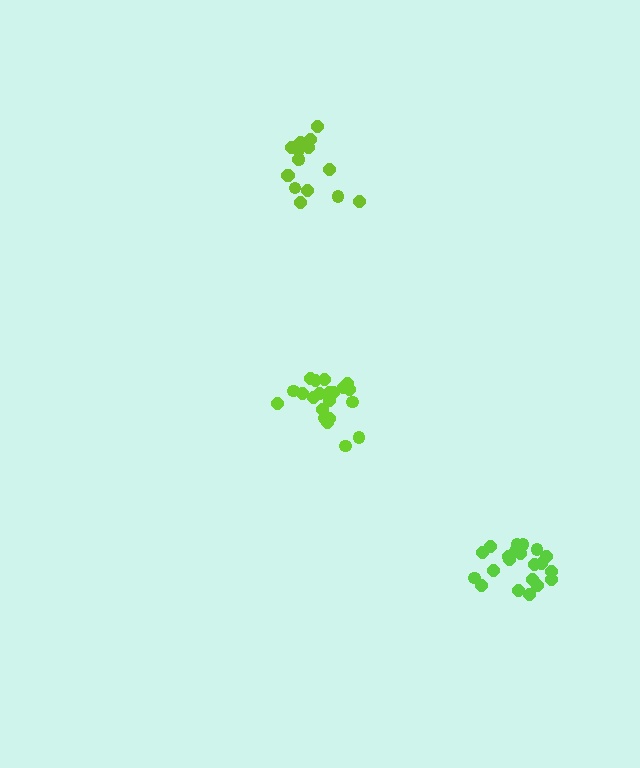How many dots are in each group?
Group 1: 21 dots, Group 2: 17 dots, Group 3: 21 dots (59 total).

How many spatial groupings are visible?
There are 3 spatial groupings.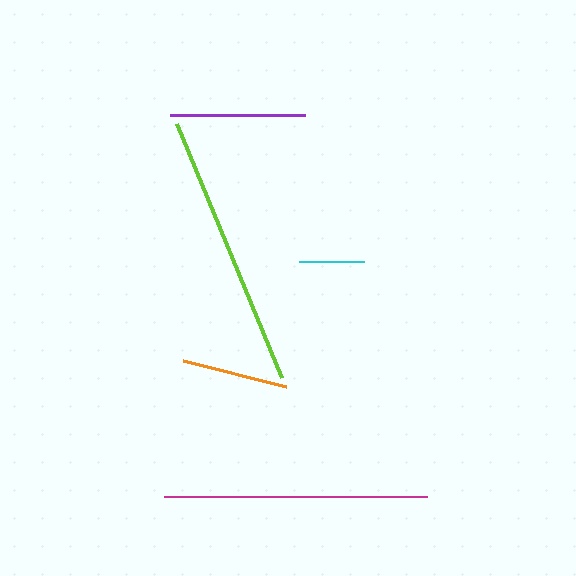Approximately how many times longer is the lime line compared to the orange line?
The lime line is approximately 2.6 times the length of the orange line.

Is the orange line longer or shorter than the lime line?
The lime line is longer than the orange line.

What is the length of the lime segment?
The lime segment is approximately 275 pixels long.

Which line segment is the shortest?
The cyan line is the shortest at approximately 65 pixels.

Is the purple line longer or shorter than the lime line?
The lime line is longer than the purple line.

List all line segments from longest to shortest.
From longest to shortest: lime, magenta, purple, orange, cyan.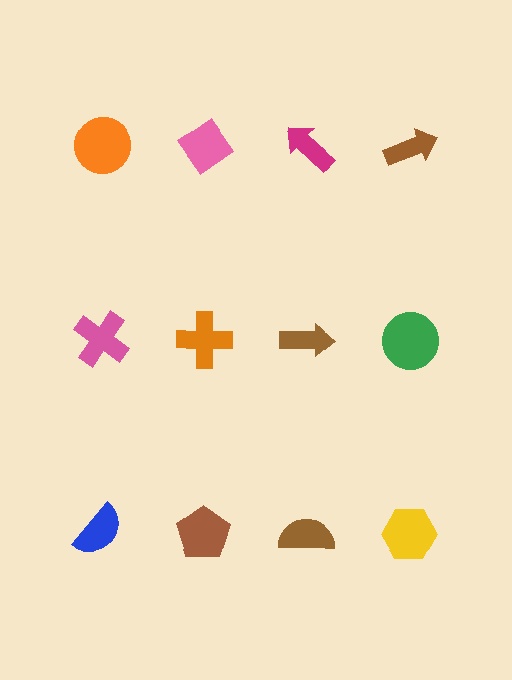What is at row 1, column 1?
An orange circle.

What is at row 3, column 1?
A blue semicircle.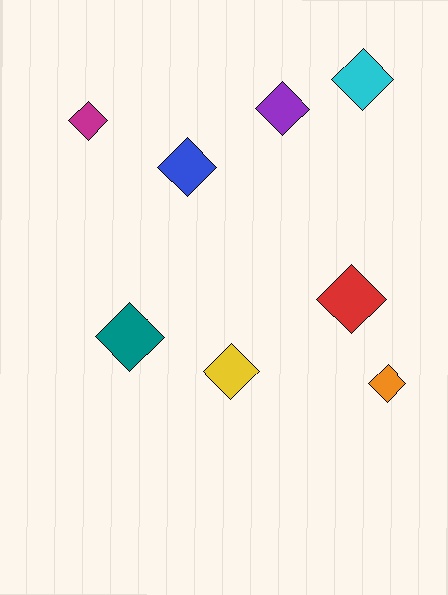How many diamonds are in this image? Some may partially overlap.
There are 8 diamonds.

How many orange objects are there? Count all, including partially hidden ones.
There is 1 orange object.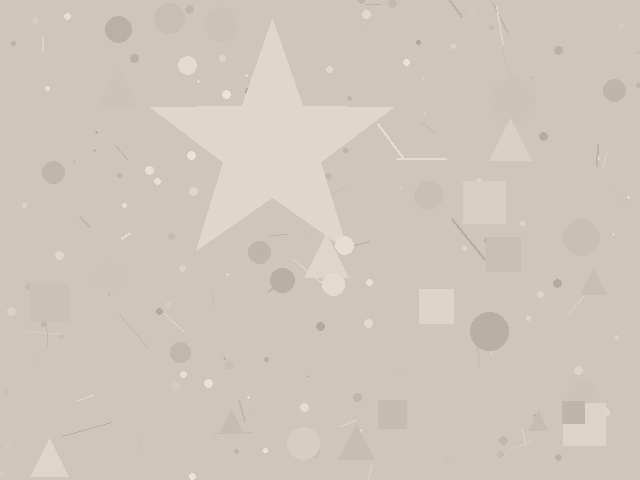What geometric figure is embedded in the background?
A star is embedded in the background.